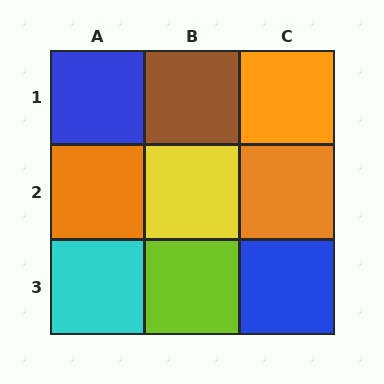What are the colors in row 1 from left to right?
Blue, brown, orange.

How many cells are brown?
1 cell is brown.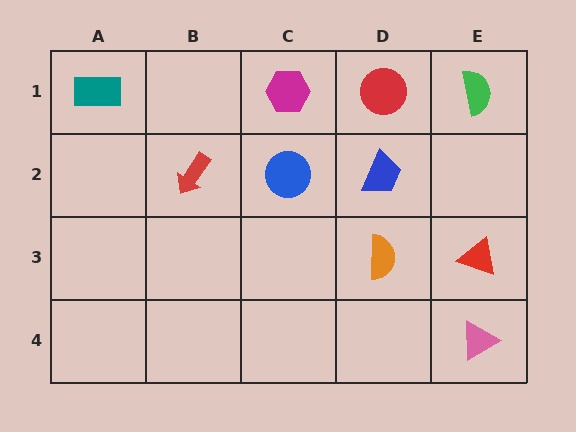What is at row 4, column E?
A pink triangle.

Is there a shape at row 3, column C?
No, that cell is empty.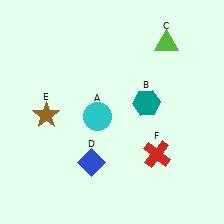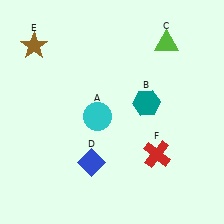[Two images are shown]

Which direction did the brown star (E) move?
The brown star (E) moved up.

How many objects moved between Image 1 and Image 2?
1 object moved between the two images.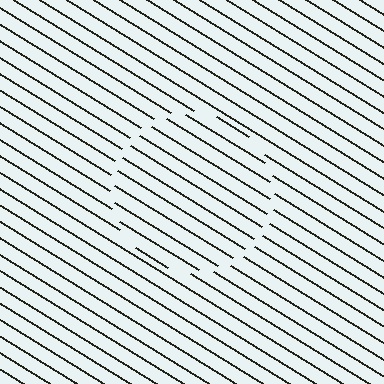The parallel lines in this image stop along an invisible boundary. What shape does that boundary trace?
An illusory circle. The interior of the shape contains the same grating, shifted by half a period — the contour is defined by the phase discontinuity where line-ends from the inner and outer gratings abut.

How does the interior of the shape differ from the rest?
The interior of the shape contains the same grating, shifted by half a period — the contour is defined by the phase discontinuity where line-ends from the inner and outer gratings abut.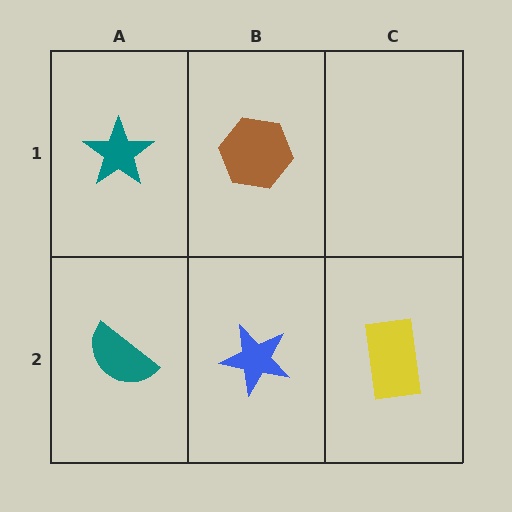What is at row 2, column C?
A yellow rectangle.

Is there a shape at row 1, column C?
No, that cell is empty.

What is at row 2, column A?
A teal semicircle.